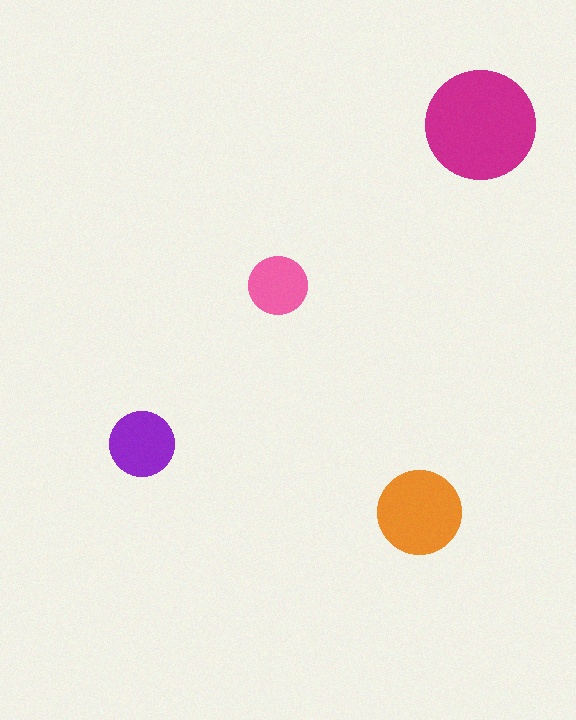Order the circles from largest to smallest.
the magenta one, the orange one, the purple one, the pink one.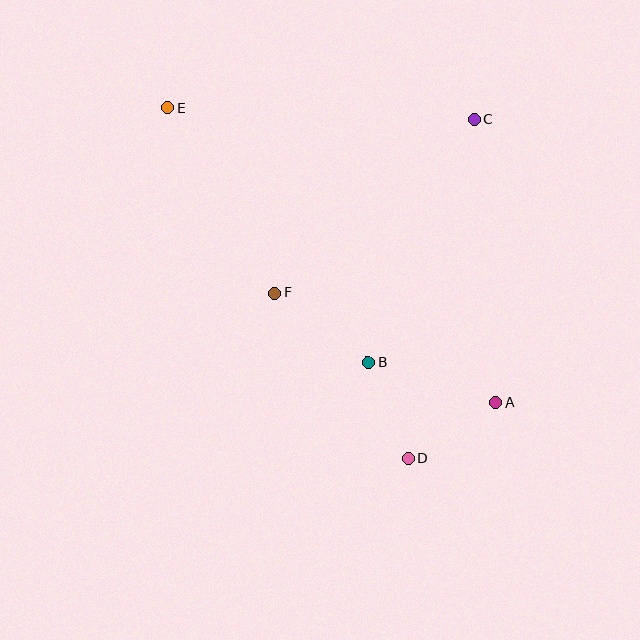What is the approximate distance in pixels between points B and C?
The distance between B and C is approximately 265 pixels.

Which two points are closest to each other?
Points B and D are closest to each other.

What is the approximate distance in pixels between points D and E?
The distance between D and E is approximately 425 pixels.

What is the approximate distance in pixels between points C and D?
The distance between C and D is approximately 345 pixels.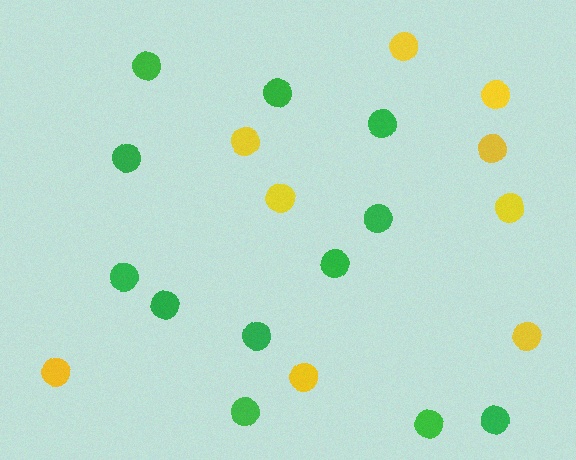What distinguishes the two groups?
There are 2 groups: one group of yellow circles (9) and one group of green circles (12).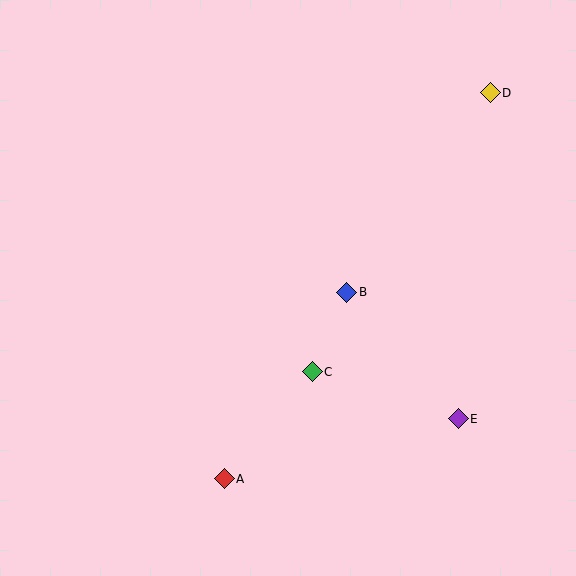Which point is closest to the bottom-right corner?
Point E is closest to the bottom-right corner.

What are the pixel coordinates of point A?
Point A is at (224, 479).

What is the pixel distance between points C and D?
The distance between C and D is 331 pixels.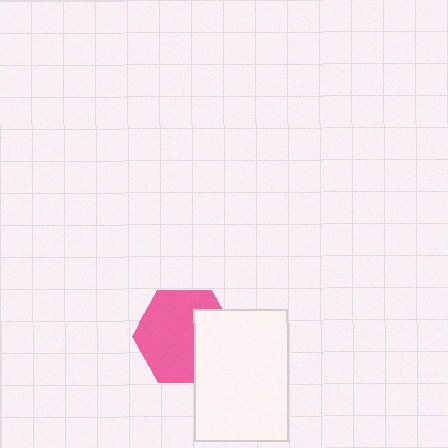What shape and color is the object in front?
The object in front is a white rectangle.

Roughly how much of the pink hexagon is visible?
Most of it is visible (roughly 67%).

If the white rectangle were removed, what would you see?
You would see the complete pink hexagon.